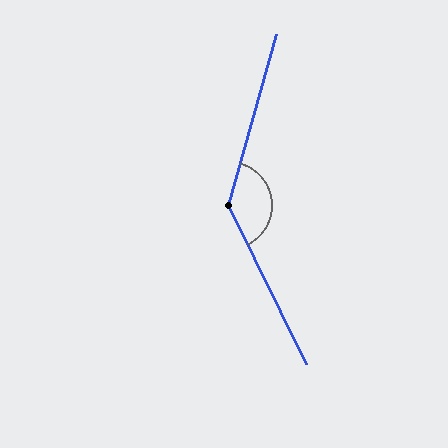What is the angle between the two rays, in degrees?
Approximately 138 degrees.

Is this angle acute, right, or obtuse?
It is obtuse.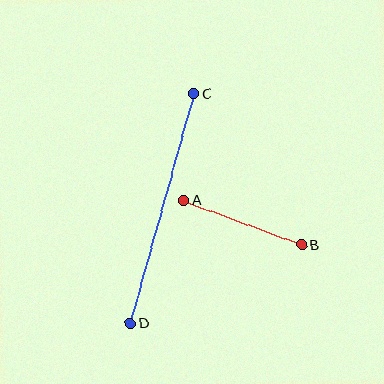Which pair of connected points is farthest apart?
Points C and D are farthest apart.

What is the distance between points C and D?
The distance is approximately 238 pixels.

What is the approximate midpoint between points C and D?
The midpoint is at approximately (162, 208) pixels.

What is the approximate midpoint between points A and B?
The midpoint is at approximately (243, 222) pixels.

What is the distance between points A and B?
The distance is approximately 126 pixels.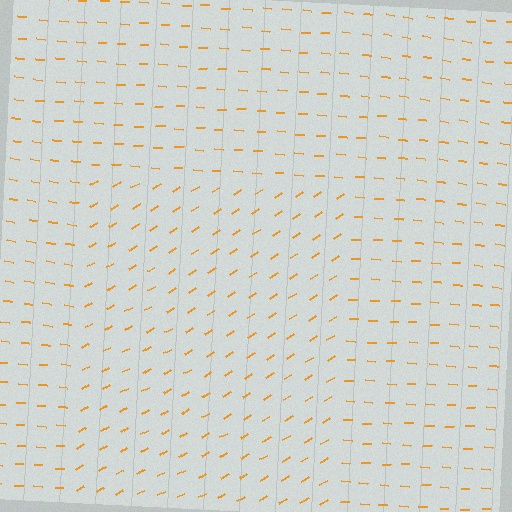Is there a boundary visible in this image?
Yes, there is a texture boundary formed by a change in line orientation.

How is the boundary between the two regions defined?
The boundary is defined purely by a change in line orientation (approximately 37 degrees difference). All lines are the same color and thickness.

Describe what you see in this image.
The image is filled with small orange line segments. A rectangle region in the image has lines oriented differently from the surrounding lines, creating a visible texture boundary.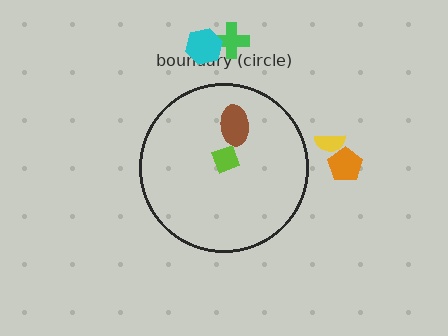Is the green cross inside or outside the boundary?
Outside.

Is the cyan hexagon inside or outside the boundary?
Outside.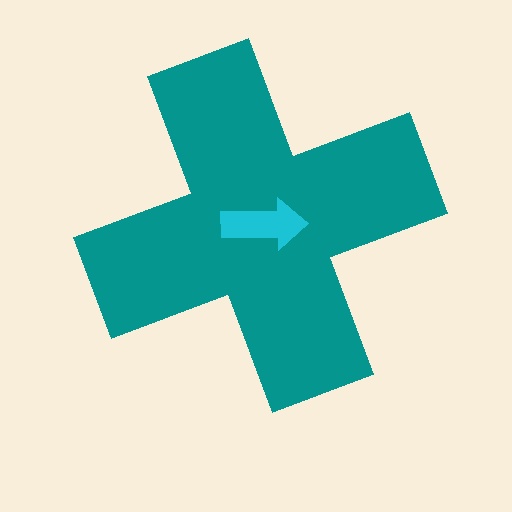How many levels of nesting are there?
2.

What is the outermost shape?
The teal cross.